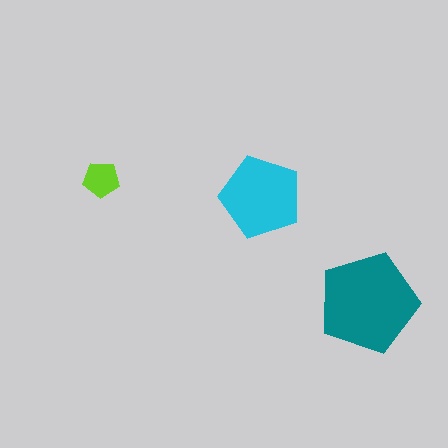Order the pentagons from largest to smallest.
the teal one, the cyan one, the lime one.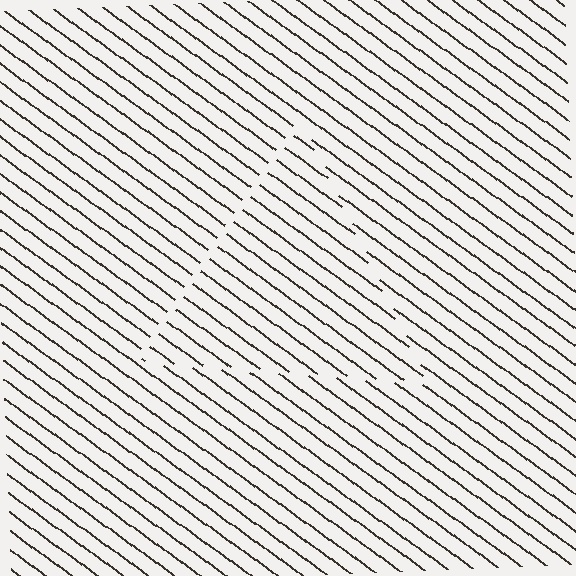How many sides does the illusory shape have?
3 sides — the line-ends trace a triangle.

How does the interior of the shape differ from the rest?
The interior of the shape contains the same grating, shifted by half a period — the contour is defined by the phase discontinuity where line-ends from the inner and outer gratings abut.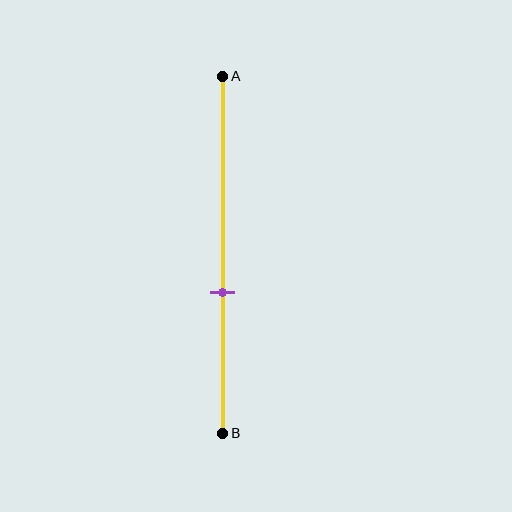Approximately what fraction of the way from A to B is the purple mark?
The purple mark is approximately 60% of the way from A to B.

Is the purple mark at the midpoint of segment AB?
No, the mark is at about 60% from A, not at the 50% midpoint.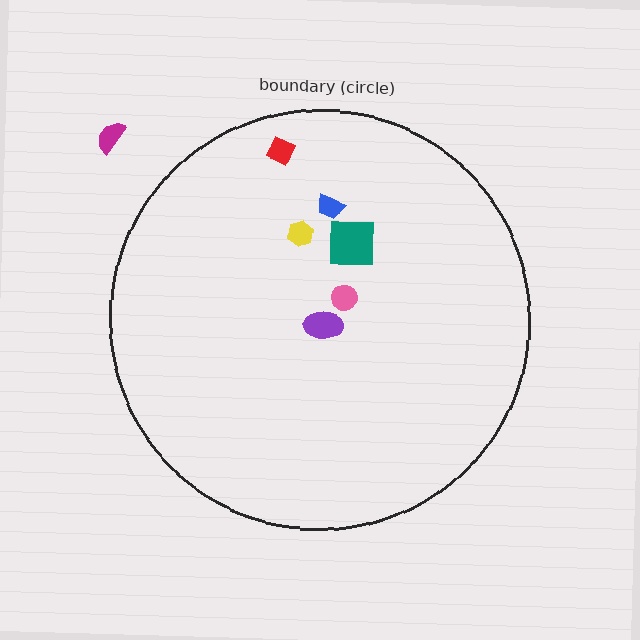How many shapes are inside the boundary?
6 inside, 1 outside.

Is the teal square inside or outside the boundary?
Inside.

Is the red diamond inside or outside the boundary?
Inside.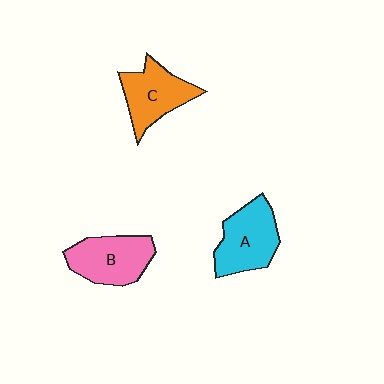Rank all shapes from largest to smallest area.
From largest to smallest: A (cyan), B (pink), C (orange).